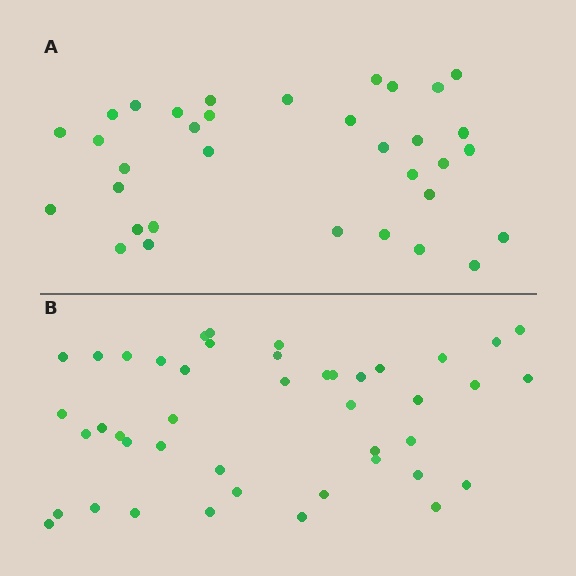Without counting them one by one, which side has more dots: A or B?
Region B (the bottom region) has more dots.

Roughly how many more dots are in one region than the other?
Region B has roughly 10 or so more dots than region A.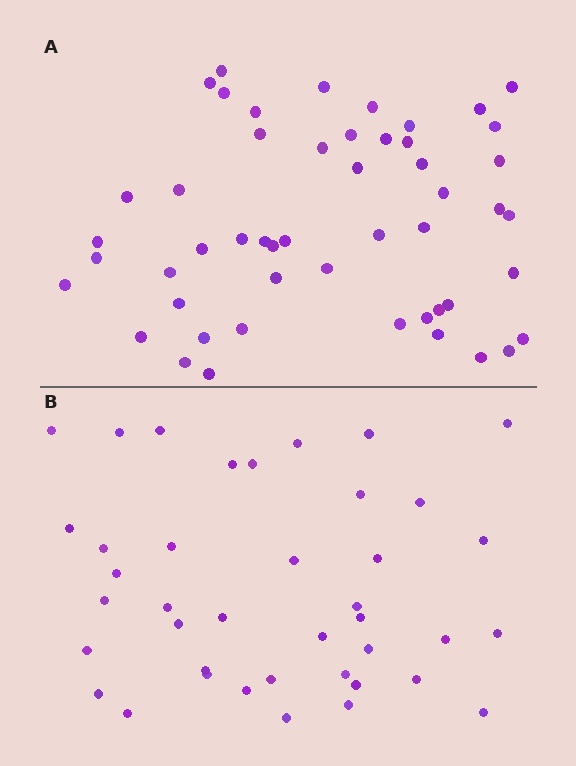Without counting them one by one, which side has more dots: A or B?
Region A (the top region) has more dots.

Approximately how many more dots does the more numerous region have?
Region A has roughly 12 or so more dots than region B.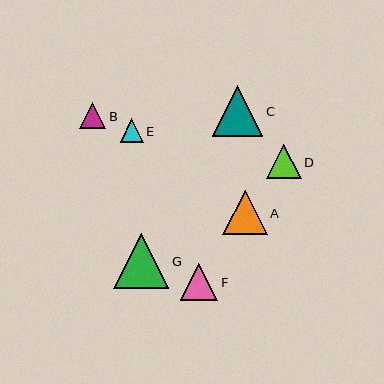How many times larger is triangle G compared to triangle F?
Triangle G is approximately 1.5 times the size of triangle F.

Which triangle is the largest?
Triangle G is the largest with a size of approximately 55 pixels.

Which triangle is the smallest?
Triangle E is the smallest with a size of approximately 23 pixels.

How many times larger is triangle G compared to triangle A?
Triangle G is approximately 1.2 times the size of triangle A.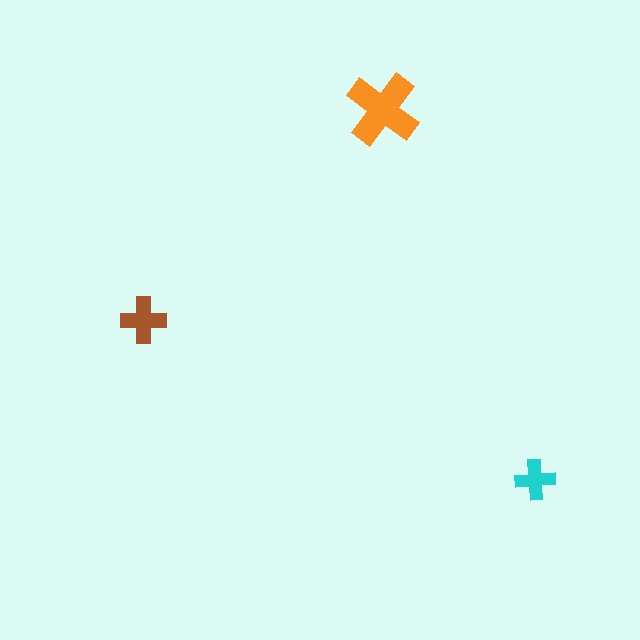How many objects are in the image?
There are 3 objects in the image.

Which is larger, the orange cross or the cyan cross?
The orange one.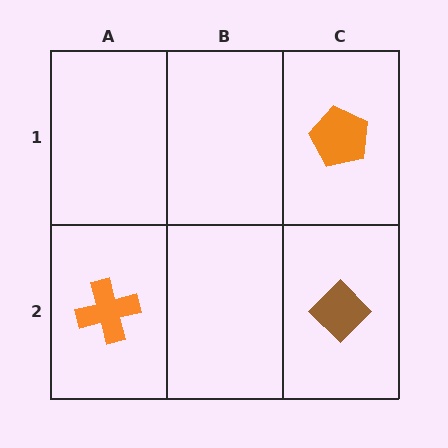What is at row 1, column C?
An orange pentagon.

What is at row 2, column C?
A brown diamond.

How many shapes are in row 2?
2 shapes.